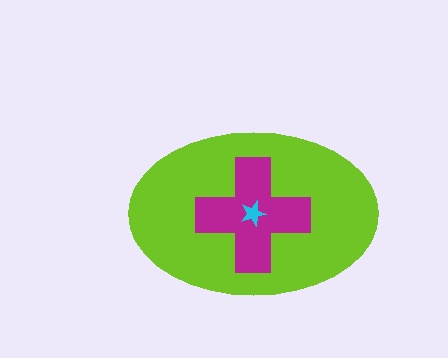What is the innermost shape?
The cyan star.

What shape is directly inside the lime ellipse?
The magenta cross.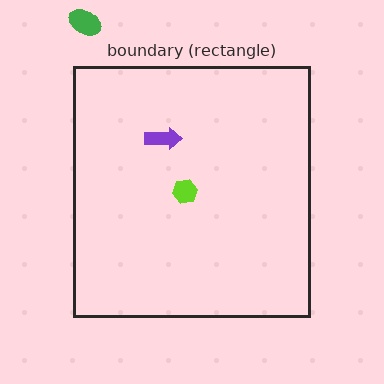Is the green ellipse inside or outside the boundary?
Outside.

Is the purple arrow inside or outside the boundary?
Inside.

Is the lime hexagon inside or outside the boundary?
Inside.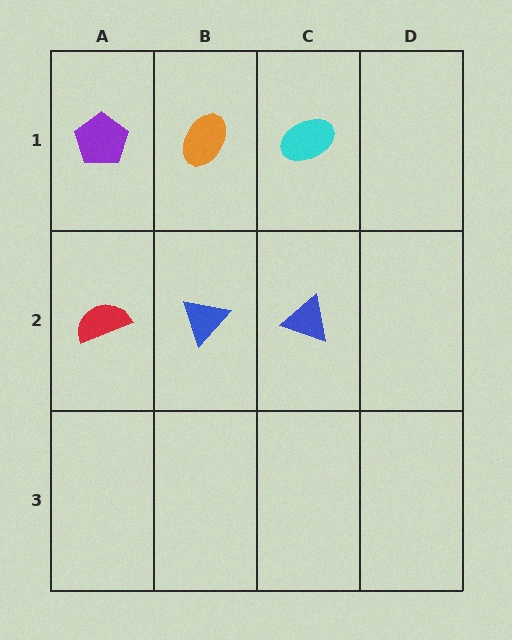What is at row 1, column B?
An orange ellipse.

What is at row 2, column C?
A blue triangle.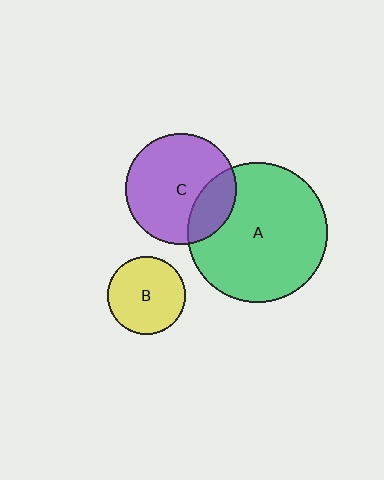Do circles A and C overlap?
Yes.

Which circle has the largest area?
Circle A (green).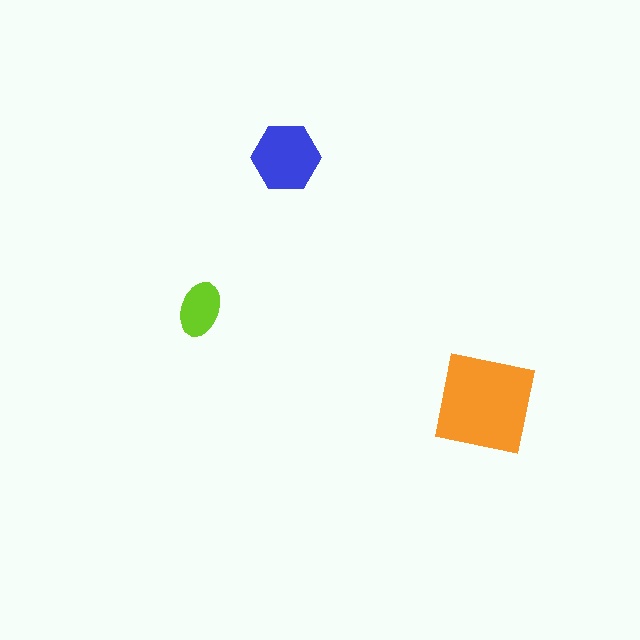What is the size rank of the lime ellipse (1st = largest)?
3rd.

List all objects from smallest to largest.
The lime ellipse, the blue hexagon, the orange square.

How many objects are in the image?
There are 3 objects in the image.